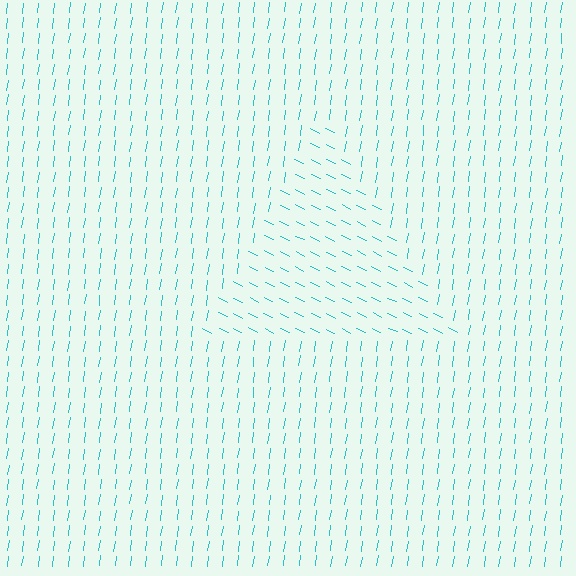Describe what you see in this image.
The image is filled with small cyan line segments. A triangle region in the image has lines oriented differently from the surrounding lines, creating a visible texture boundary.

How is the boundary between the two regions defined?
The boundary is defined purely by a change in line orientation (approximately 73 degrees difference). All lines are the same color and thickness.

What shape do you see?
I see a triangle.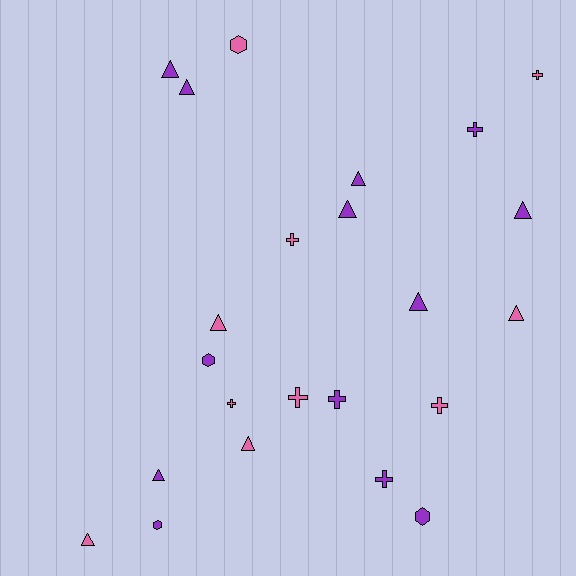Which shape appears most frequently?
Triangle, with 11 objects.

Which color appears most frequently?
Purple, with 13 objects.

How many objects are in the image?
There are 23 objects.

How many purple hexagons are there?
There are 3 purple hexagons.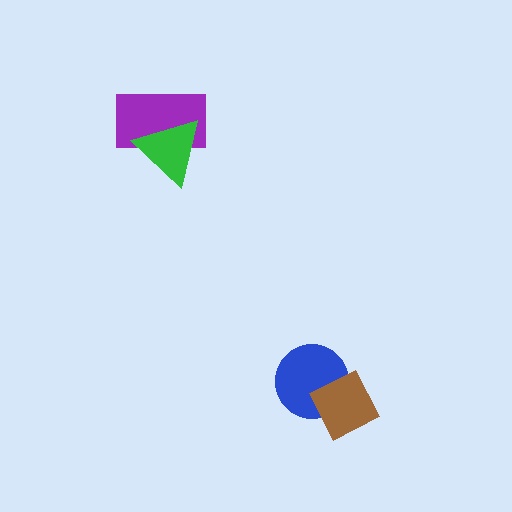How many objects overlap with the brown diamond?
1 object overlaps with the brown diamond.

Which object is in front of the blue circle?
The brown diamond is in front of the blue circle.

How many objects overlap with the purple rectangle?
1 object overlaps with the purple rectangle.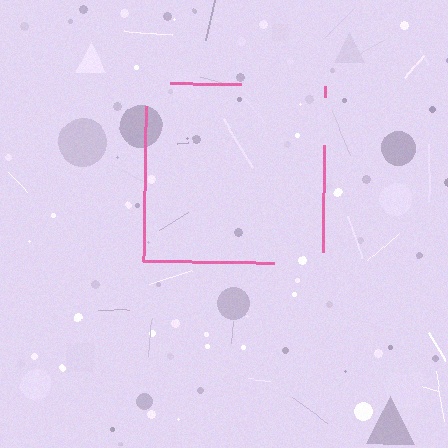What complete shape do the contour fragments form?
The contour fragments form a square.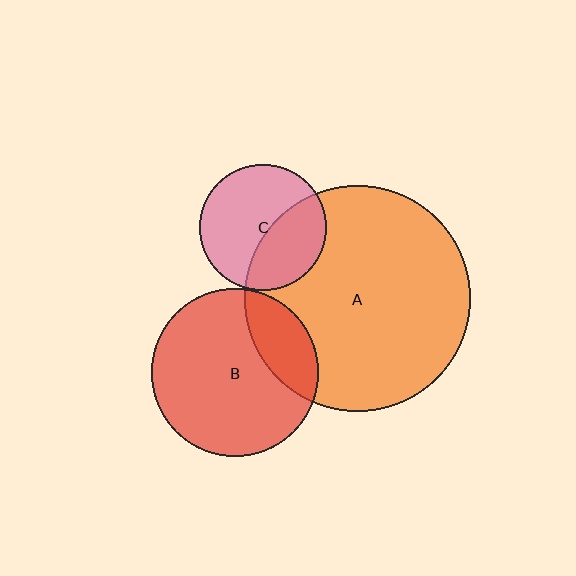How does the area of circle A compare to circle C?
Approximately 3.2 times.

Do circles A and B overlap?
Yes.